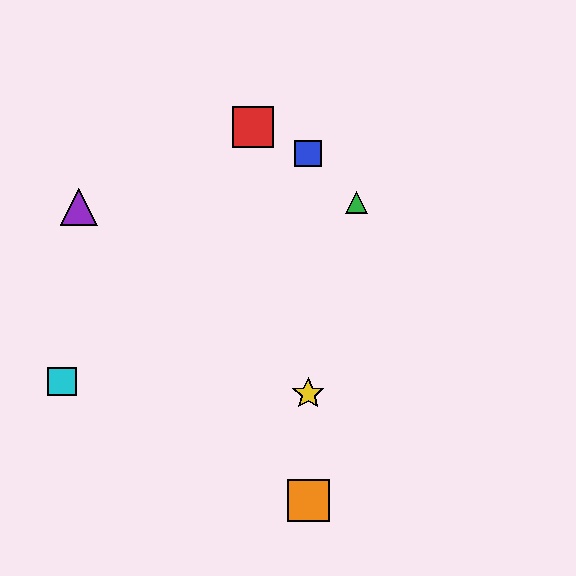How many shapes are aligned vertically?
3 shapes (the blue square, the yellow star, the orange square) are aligned vertically.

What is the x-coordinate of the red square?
The red square is at x≈253.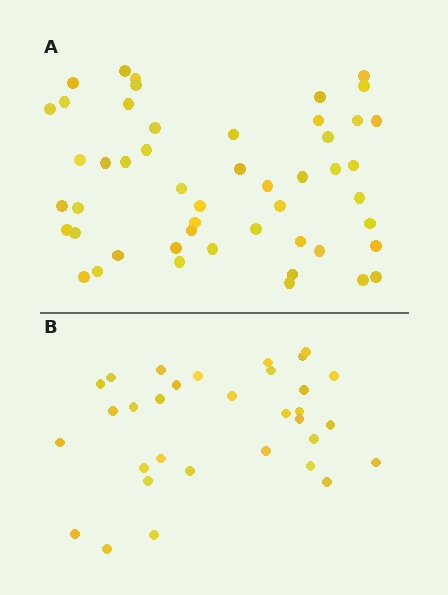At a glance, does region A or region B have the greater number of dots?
Region A (the top region) has more dots.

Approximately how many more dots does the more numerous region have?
Region A has approximately 20 more dots than region B.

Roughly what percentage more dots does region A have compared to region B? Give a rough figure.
About 55% more.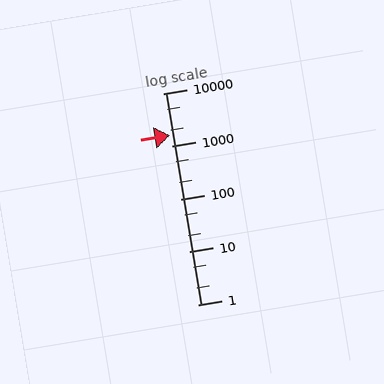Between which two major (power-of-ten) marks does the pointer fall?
The pointer is between 1000 and 10000.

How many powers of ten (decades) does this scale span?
The scale spans 4 decades, from 1 to 10000.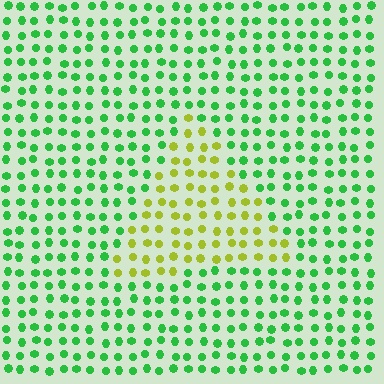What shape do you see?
I see a triangle.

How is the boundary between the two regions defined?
The boundary is defined purely by a slight shift in hue (about 57 degrees). Spacing, size, and orientation are identical on both sides.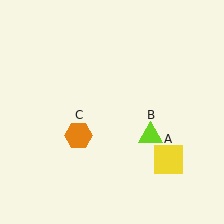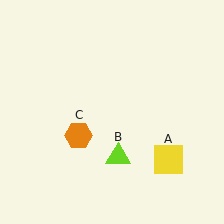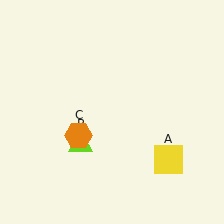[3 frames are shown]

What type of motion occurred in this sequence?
The lime triangle (object B) rotated clockwise around the center of the scene.